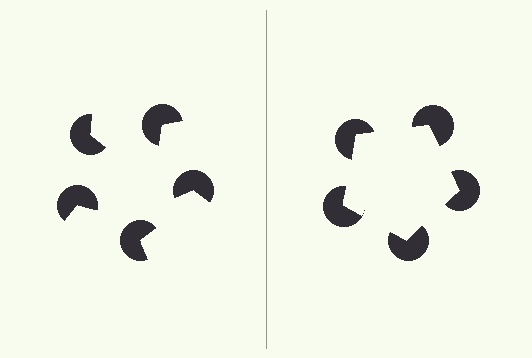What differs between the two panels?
The pac-man discs are positioned identically on both sides; only the wedge orientations differ. On the right they align to a pentagon; on the left they are misaligned.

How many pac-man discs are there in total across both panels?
10 — 5 on each side.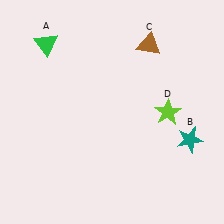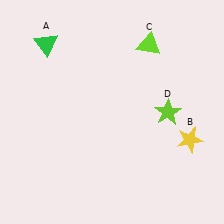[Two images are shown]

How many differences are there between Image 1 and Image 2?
There are 2 differences between the two images.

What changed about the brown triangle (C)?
In Image 1, C is brown. In Image 2, it changed to lime.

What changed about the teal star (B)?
In Image 1, B is teal. In Image 2, it changed to yellow.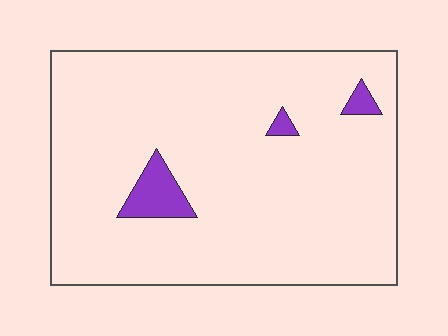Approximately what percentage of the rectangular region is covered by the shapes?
Approximately 5%.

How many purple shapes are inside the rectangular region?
3.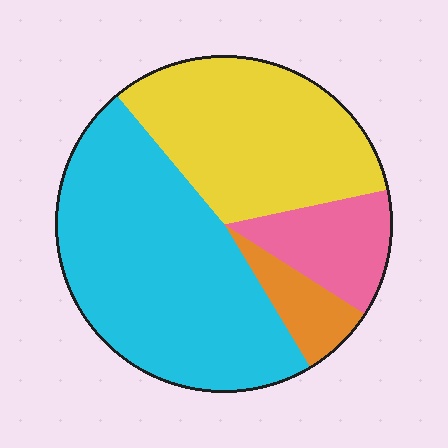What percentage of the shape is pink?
Pink takes up about one eighth (1/8) of the shape.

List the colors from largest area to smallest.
From largest to smallest: cyan, yellow, pink, orange.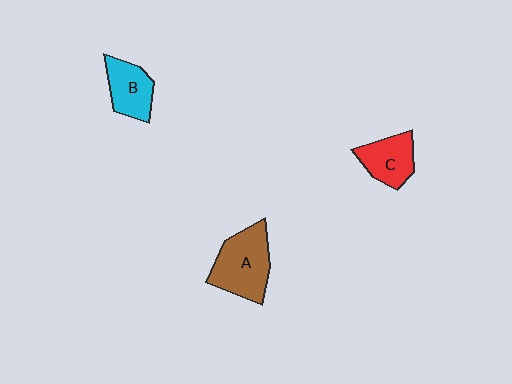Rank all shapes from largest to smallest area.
From largest to smallest: A (brown), B (cyan), C (red).